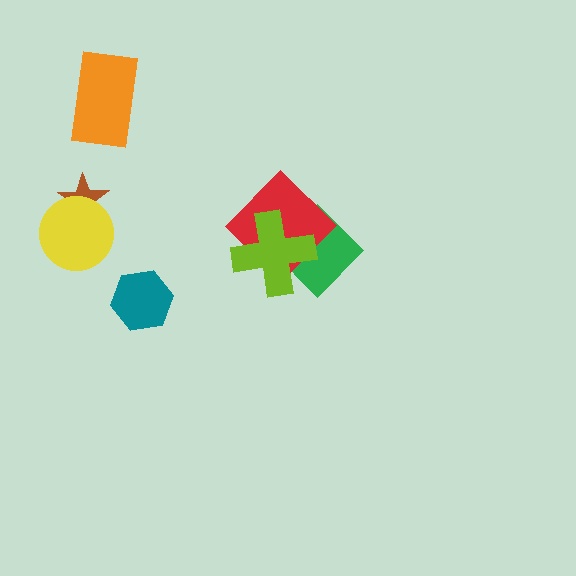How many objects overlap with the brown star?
1 object overlaps with the brown star.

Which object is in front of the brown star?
The yellow circle is in front of the brown star.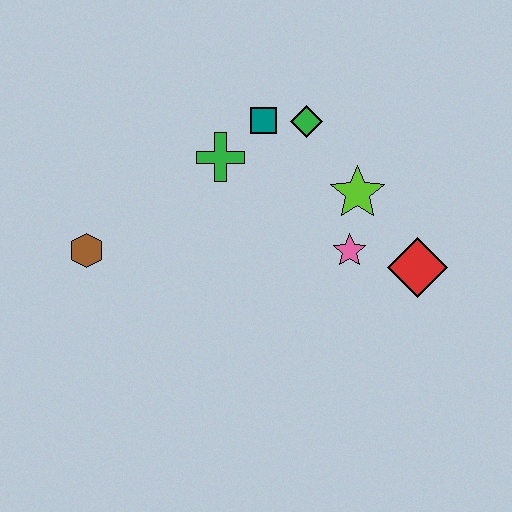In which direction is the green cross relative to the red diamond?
The green cross is to the left of the red diamond.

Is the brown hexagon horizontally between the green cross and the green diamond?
No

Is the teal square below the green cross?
No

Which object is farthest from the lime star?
The brown hexagon is farthest from the lime star.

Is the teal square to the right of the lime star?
No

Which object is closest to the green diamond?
The teal square is closest to the green diamond.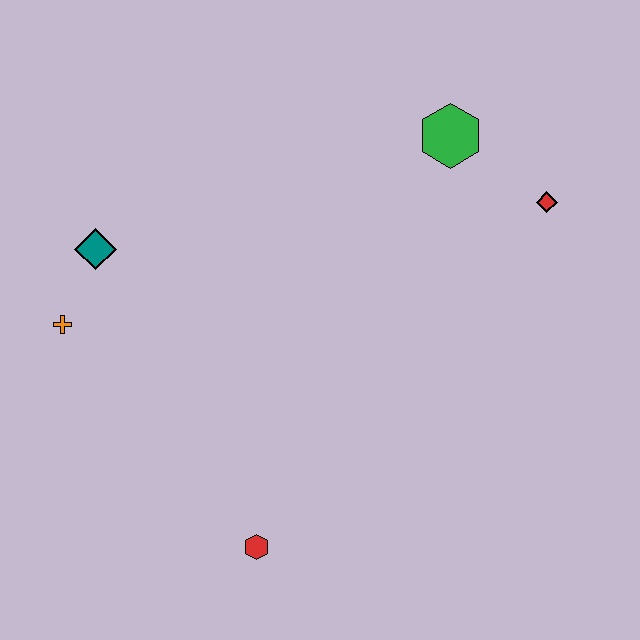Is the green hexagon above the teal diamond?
Yes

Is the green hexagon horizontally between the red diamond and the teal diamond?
Yes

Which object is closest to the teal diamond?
The orange cross is closest to the teal diamond.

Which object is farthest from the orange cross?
The red diamond is farthest from the orange cross.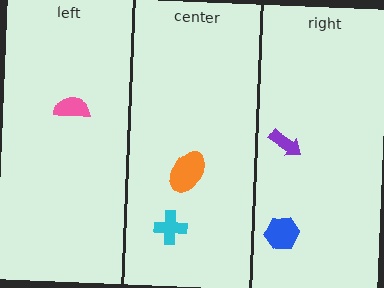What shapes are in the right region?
The purple arrow, the blue hexagon.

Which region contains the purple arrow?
The right region.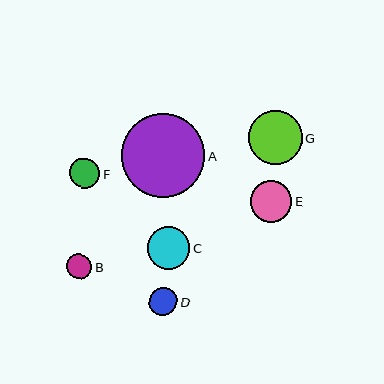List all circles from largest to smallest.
From largest to smallest: A, G, C, E, F, D, B.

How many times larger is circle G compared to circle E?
Circle G is approximately 1.3 times the size of circle E.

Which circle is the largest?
Circle A is the largest with a size of approximately 84 pixels.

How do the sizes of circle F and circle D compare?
Circle F and circle D are approximately the same size.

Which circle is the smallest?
Circle B is the smallest with a size of approximately 25 pixels.